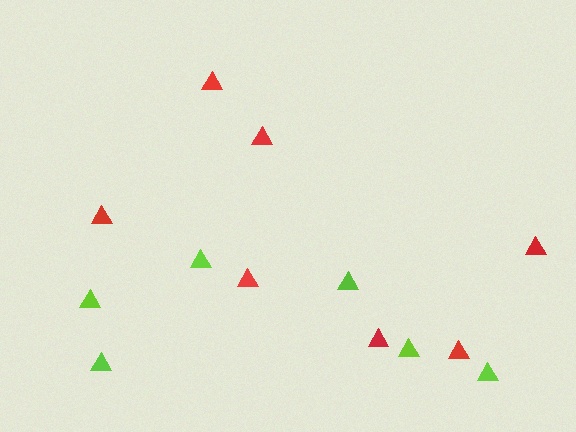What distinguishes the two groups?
There are 2 groups: one group of lime triangles (6) and one group of red triangles (7).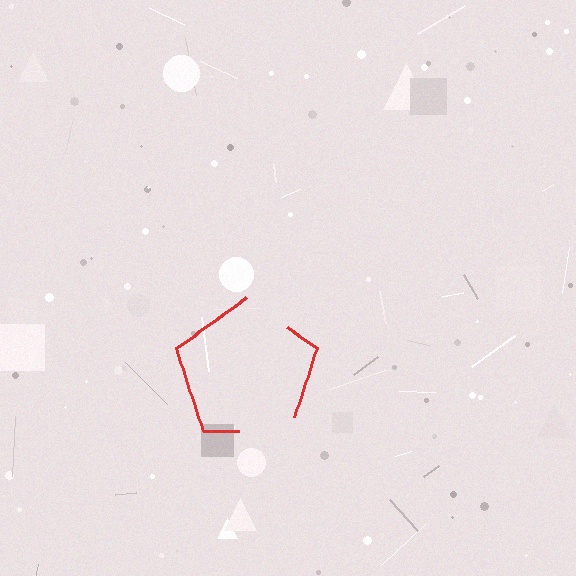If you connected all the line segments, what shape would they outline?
They would outline a pentagon.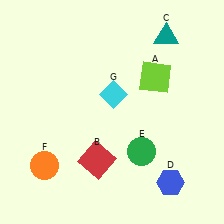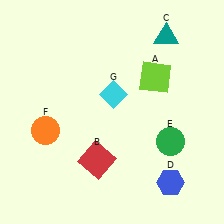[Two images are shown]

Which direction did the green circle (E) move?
The green circle (E) moved right.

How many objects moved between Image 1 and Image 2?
2 objects moved between the two images.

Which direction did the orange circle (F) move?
The orange circle (F) moved up.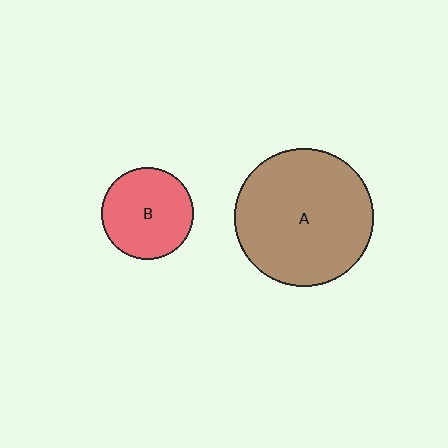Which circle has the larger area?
Circle A (brown).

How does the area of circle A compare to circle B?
Approximately 2.2 times.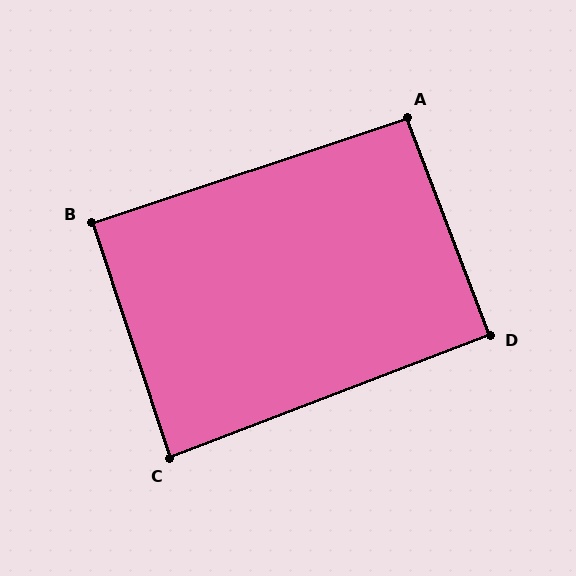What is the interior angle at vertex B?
Approximately 90 degrees (approximately right).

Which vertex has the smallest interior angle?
C, at approximately 87 degrees.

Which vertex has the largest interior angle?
A, at approximately 93 degrees.